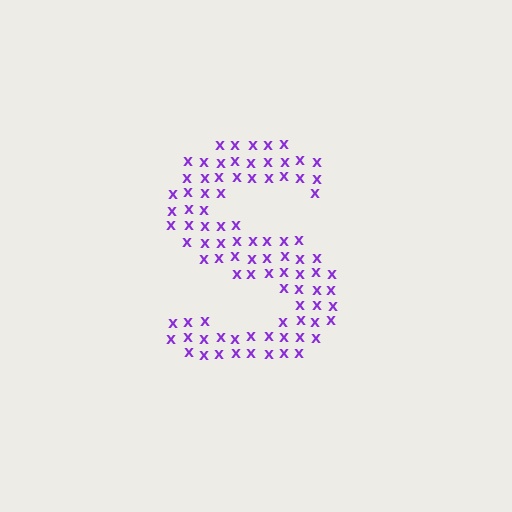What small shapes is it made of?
It is made of small letter X's.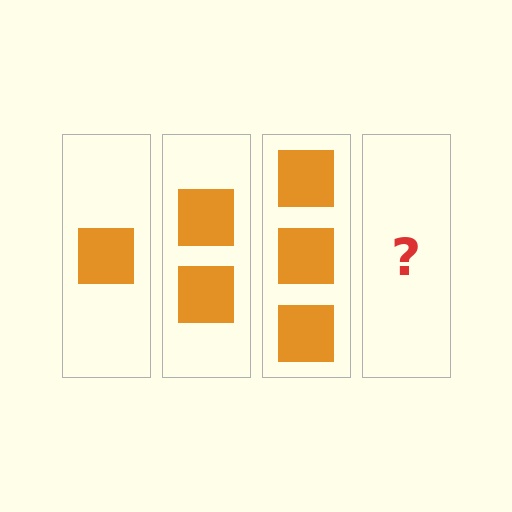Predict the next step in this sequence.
The next step is 4 squares.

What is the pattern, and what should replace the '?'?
The pattern is that each step adds one more square. The '?' should be 4 squares.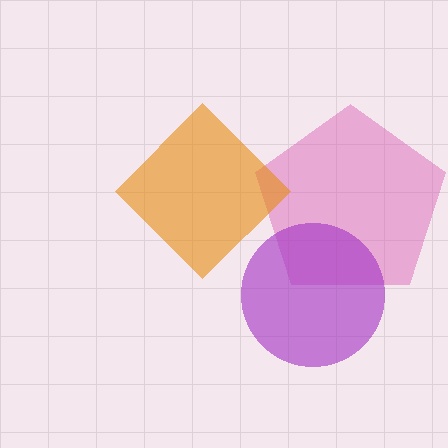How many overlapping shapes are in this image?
There are 3 overlapping shapes in the image.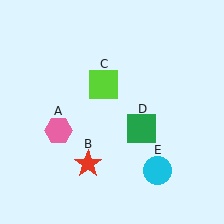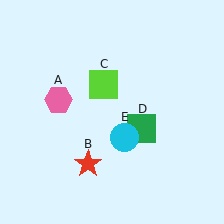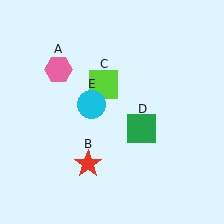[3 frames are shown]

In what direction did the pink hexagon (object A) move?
The pink hexagon (object A) moved up.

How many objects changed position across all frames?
2 objects changed position: pink hexagon (object A), cyan circle (object E).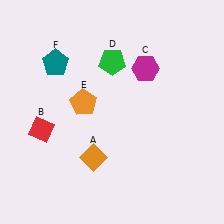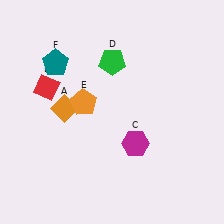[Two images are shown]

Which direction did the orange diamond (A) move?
The orange diamond (A) moved up.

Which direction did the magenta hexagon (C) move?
The magenta hexagon (C) moved down.